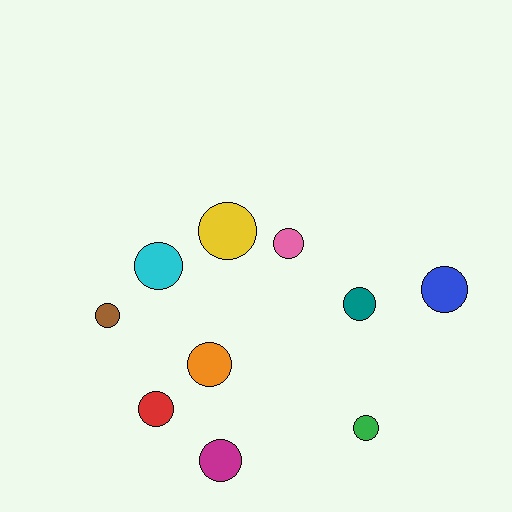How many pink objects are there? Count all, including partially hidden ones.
There is 1 pink object.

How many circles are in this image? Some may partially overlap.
There are 10 circles.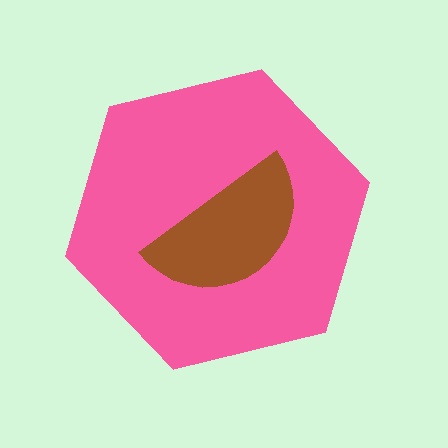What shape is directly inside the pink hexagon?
The brown semicircle.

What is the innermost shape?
The brown semicircle.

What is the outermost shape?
The pink hexagon.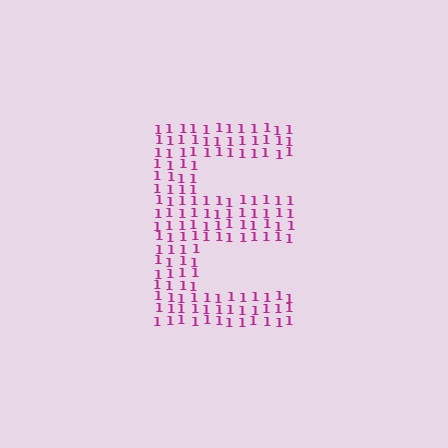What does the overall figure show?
The overall figure shows the letter E.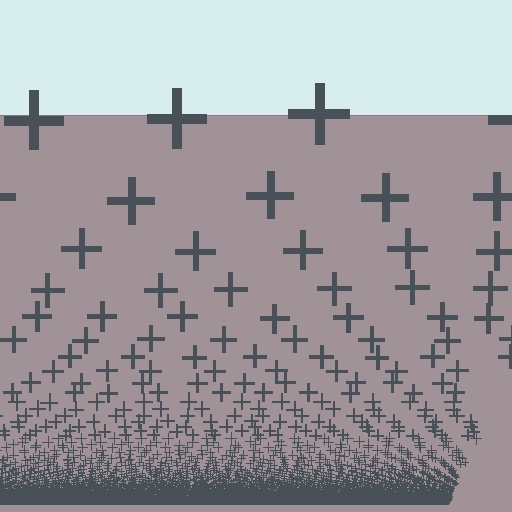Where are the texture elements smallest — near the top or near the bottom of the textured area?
Near the bottom.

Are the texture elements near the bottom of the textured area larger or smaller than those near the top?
Smaller. The gradient is inverted — elements near the bottom are smaller and denser.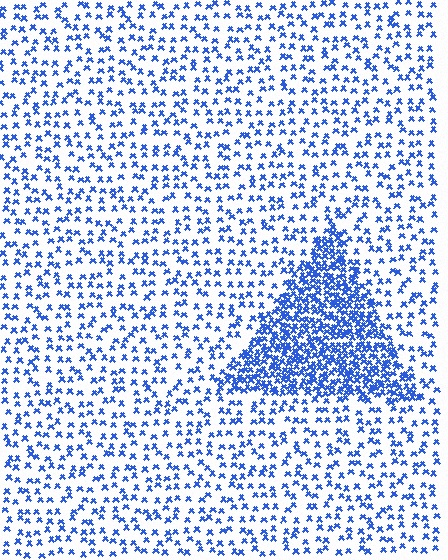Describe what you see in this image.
The image contains small blue elements arranged at two different densities. A triangle-shaped region is visible where the elements are more densely packed than the surrounding area.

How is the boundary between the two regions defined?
The boundary is defined by a change in element density (approximately 3.0x ratio). All elements are the same color, size, and shape.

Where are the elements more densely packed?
The elements are more densely packed inside the triangle boundary.